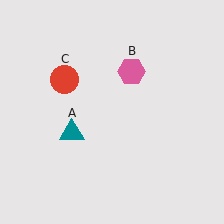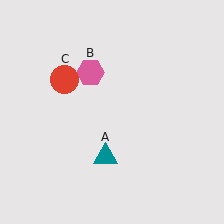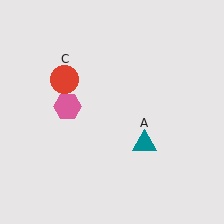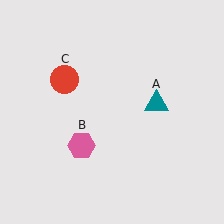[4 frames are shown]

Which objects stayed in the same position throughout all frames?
Red circle (object C) remained stationary.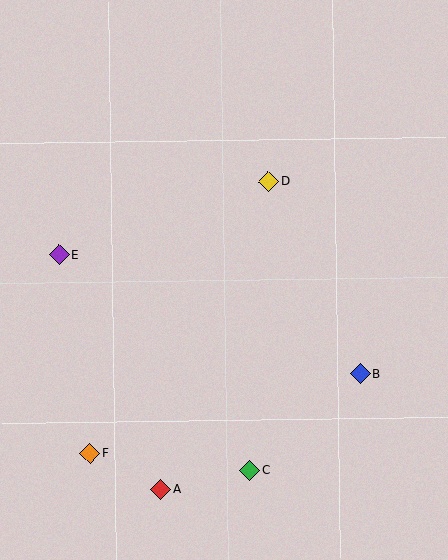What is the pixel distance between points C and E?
The distance between C and E is 287 pixels.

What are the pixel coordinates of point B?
Point B is at (361, 374).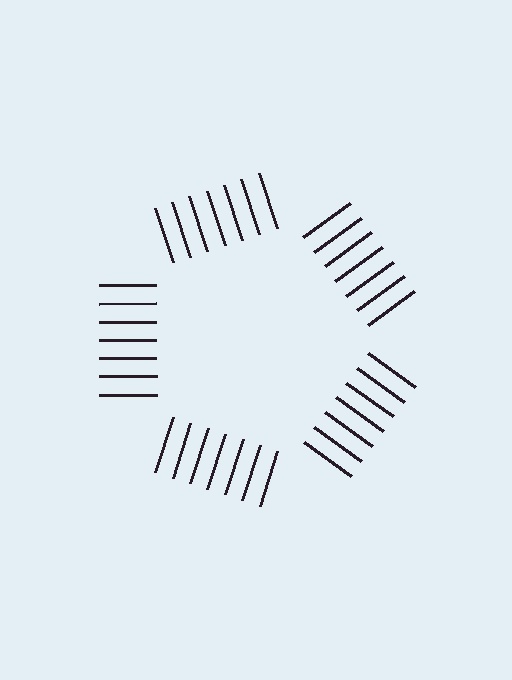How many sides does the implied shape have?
5 sides — the line-ends trace a pentagon.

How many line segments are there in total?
35 — 7 along each of the 5 edges.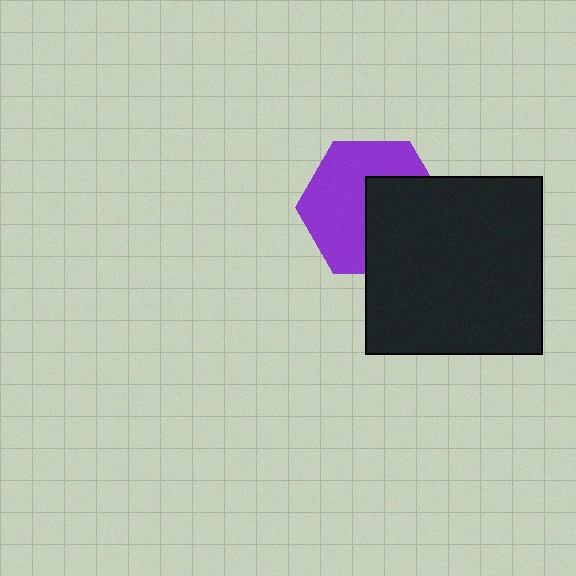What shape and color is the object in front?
The object in front is a black square.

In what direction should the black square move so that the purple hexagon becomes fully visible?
The black square should move toward the lower-right. That is the shortest direction to clear the overlap and leave the purple hexagon fully visible.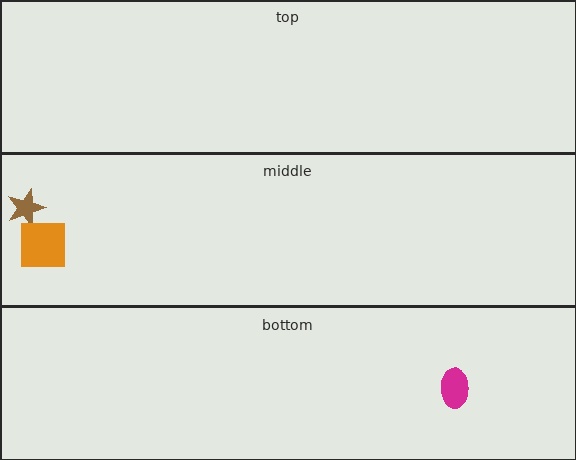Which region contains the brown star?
The middle region.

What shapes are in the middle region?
The brown star, the orange square.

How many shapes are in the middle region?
2.